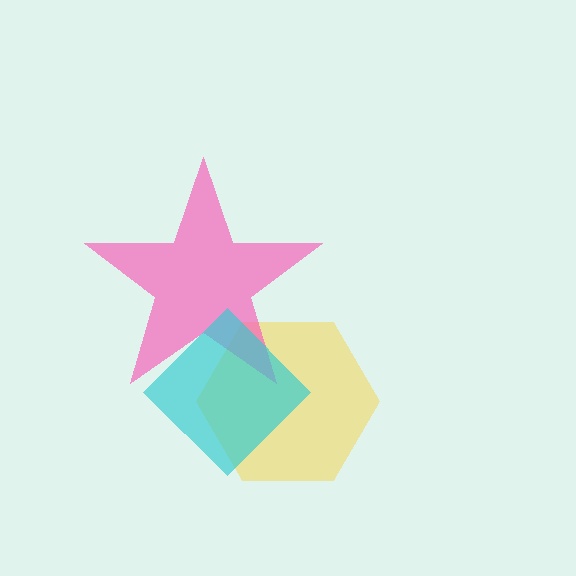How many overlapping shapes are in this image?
There are 3 overlapping shapes in the image.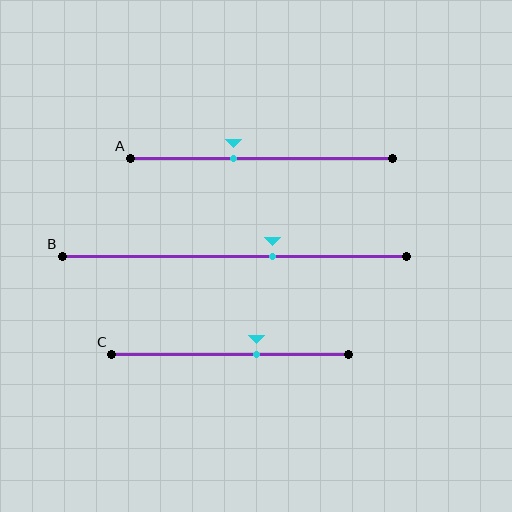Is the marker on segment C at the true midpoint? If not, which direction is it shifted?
No, the marker on segment C is shifted to the right by about 11% of the segment length.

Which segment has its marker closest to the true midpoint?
Segment A has its marker closest to the true midpoint.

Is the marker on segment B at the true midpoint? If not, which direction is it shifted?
No, the marker on segment B is shifted to the right by about 11% of the segment length.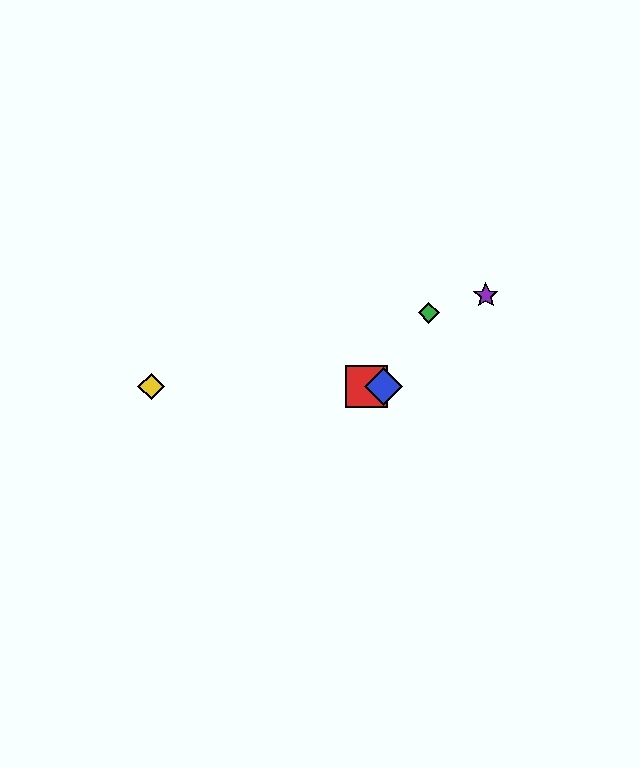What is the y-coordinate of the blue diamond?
The blue diamond is at y≈386.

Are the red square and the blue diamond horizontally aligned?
Yes, both are at y≈386.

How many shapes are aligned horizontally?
3 shapes (the red square, the blue diamond, the yellow diamond) are aligned horizontally.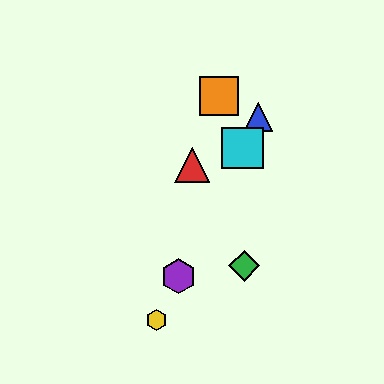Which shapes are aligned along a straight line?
The blue triangle, the yellow hexagon, the purple hexagon, the cyan square are aligned along a straight line.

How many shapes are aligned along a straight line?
4 shapes (the blue triangle, the yellow hexagon, the purple hexagon, the cyan square) are aligned along a straight line.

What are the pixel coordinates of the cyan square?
The cyan square is at (243, 148).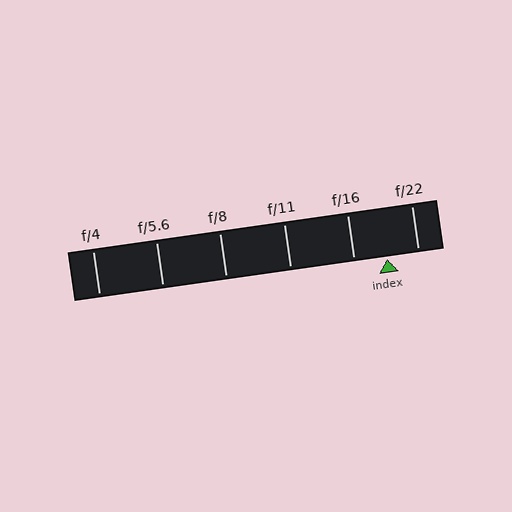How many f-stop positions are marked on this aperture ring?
There are 6 f-stop positions marked.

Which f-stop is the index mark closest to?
The index mark is closest to f/22.